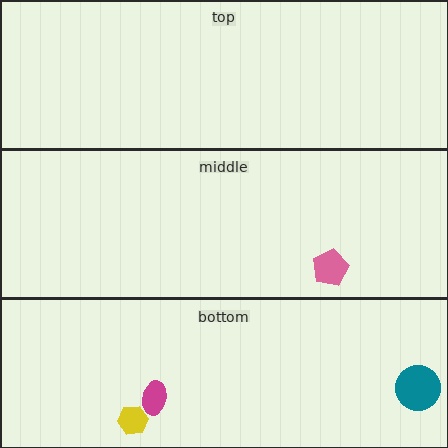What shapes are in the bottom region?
The teal circle, the magenta ellipse, the yellow hexagon.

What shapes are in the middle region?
The pink pentagon.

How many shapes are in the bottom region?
3.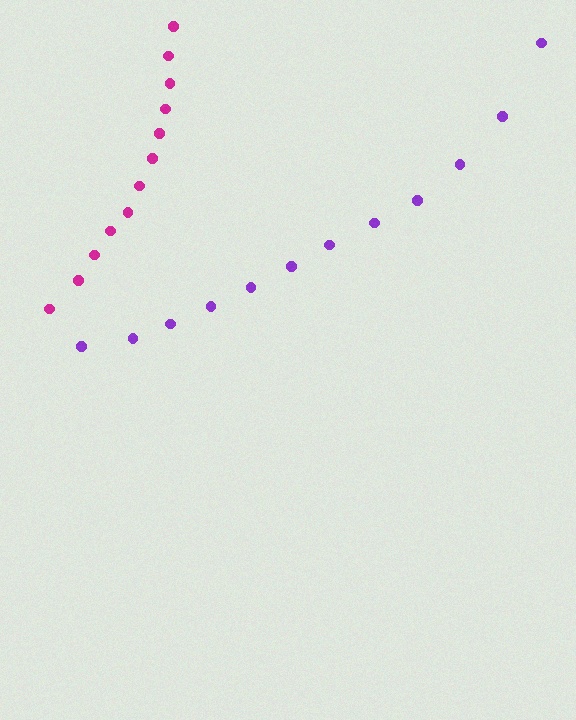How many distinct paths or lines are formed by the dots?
There are 2 distinct paths.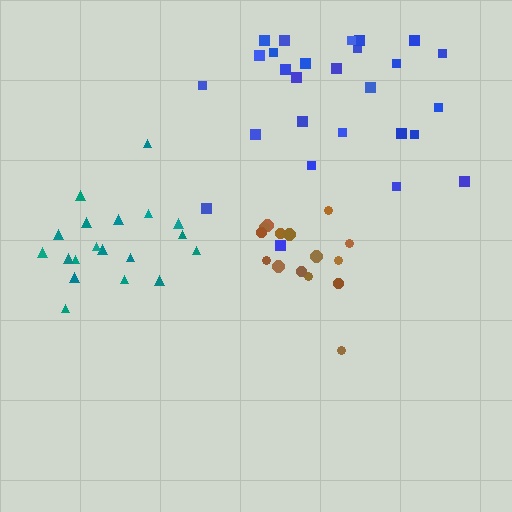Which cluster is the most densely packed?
Brown.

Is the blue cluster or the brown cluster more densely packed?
Brown.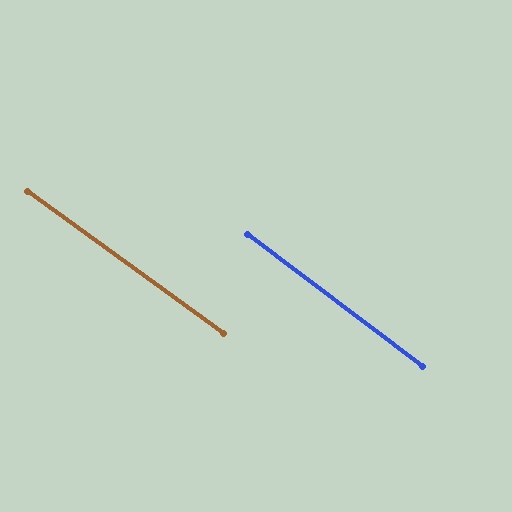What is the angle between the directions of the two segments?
Approximately 1 degree.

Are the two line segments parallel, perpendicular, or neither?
Parallel — their directions differ by only 1.0°.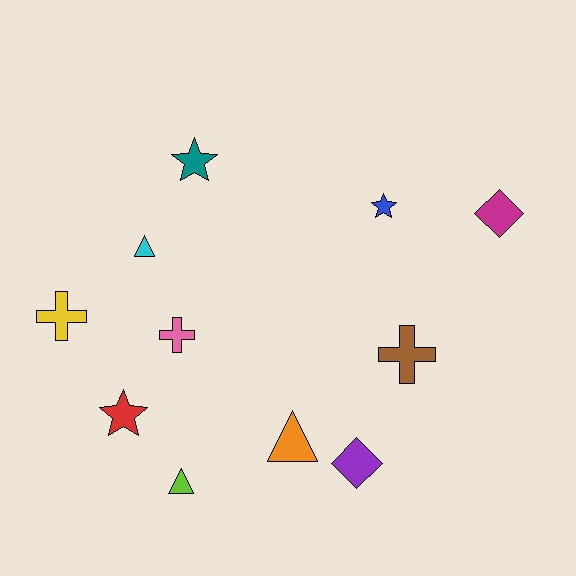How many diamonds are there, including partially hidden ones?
There are 2 diamonds.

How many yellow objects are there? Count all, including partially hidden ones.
There is 1 yellow object.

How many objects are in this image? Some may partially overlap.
There are 11 objects.